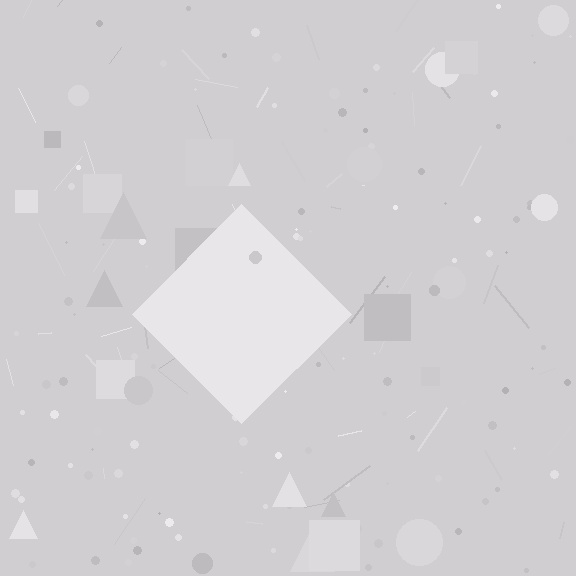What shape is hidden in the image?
A diamond is hidden in the image.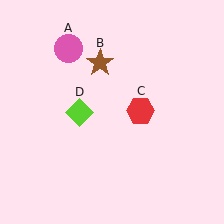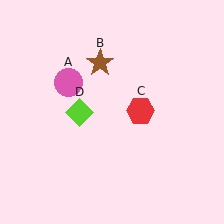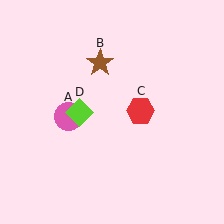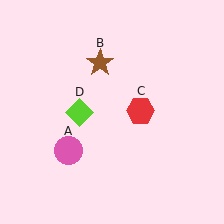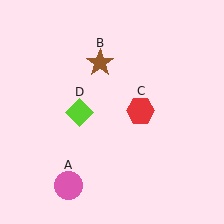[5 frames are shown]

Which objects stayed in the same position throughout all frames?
Brown star (object B) and red hexagon (object C) and lime diamond (object D) remained stationary.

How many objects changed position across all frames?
1 object changed position: pink circle (object A).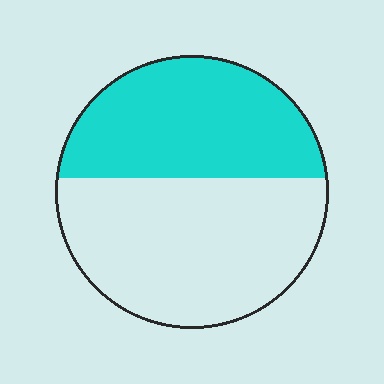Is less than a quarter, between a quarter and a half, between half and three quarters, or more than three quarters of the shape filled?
Between a quarter and a half.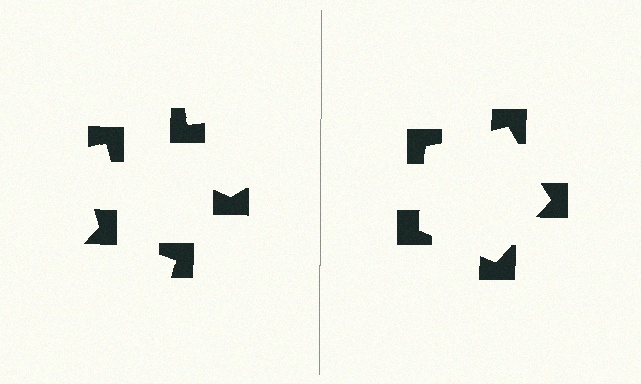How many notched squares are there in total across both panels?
10 — 5 on each side.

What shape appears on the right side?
An illusory pentagon.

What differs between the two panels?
The notched squares are positioned identically on both sides; only the wedge orientations differ. On the right they align to a pentagon; on the left they are misaligned.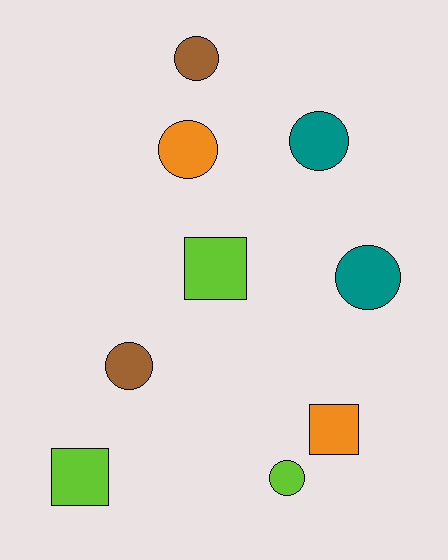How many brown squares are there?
There are no brown squares.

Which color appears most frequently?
Lime, with 3 objects.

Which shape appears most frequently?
Circle, with 6 objects.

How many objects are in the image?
There are 9 objects.